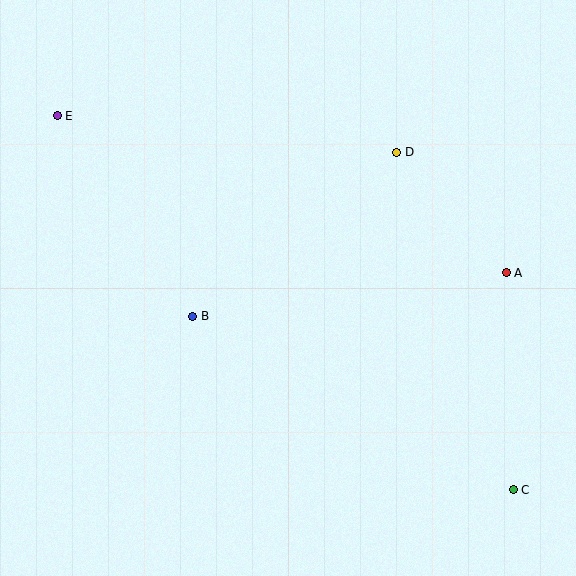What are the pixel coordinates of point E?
Point E is at (57, 116).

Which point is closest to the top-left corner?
Point E is closest to the top-left corner.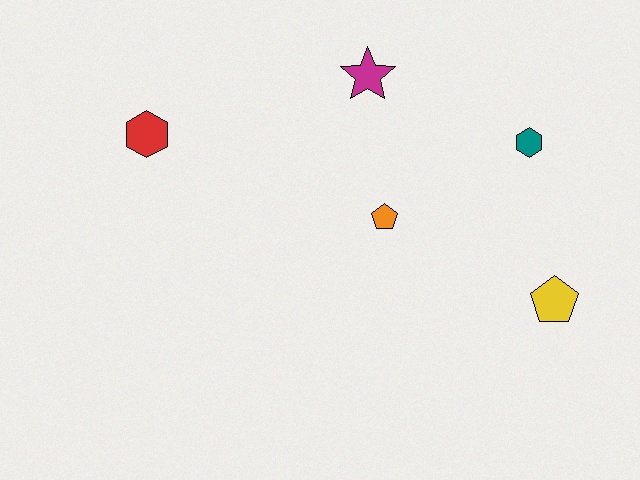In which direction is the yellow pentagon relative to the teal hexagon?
The yellow pentagon is below the teal hexagon.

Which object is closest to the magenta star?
The orange pentagon is closest to the magenta star.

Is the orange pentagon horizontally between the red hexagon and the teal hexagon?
Yes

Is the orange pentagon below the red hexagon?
Yes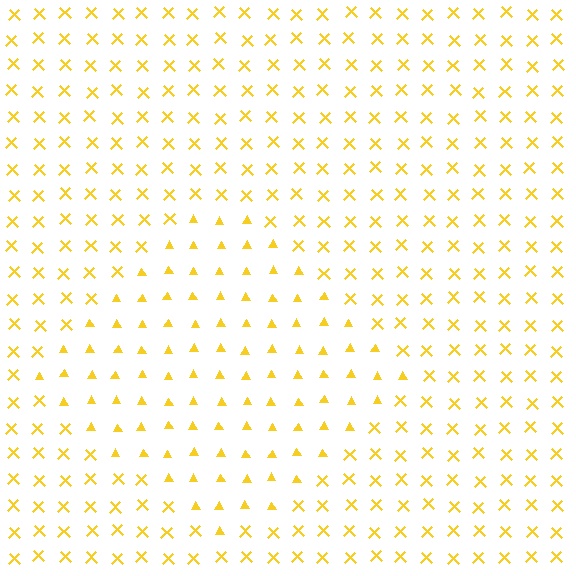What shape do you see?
I see a diamond.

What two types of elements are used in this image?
The image uses triangles inside the diamond region and X marks outside it.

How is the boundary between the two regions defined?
The boundary is defined by a change in element shape: triangles inside vs. X marks outside. All elements share the same color and spacing.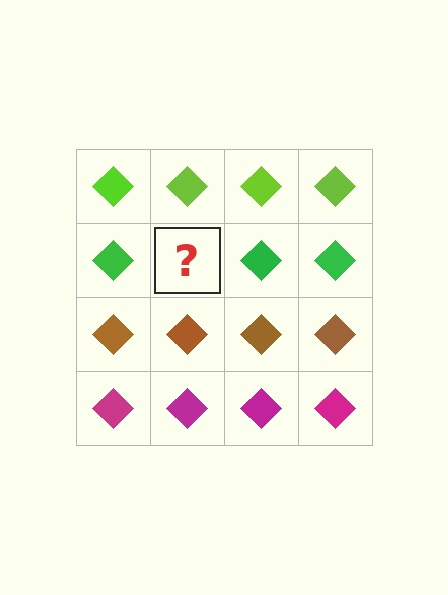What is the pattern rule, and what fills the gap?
The rule is that each row has a consistent color. The gap should be filled with a green diamond.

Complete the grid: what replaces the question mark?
The question mark should be replaced with a green diamond.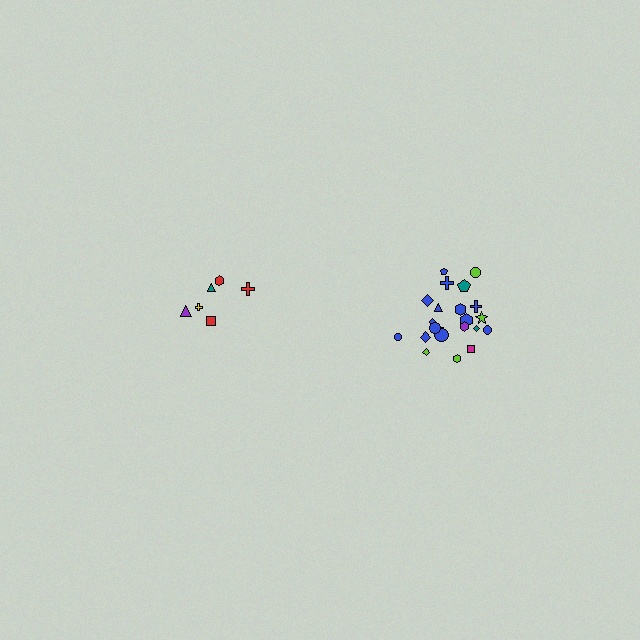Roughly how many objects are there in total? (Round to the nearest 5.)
Roughly 30 objects in total.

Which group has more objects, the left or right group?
The right group.